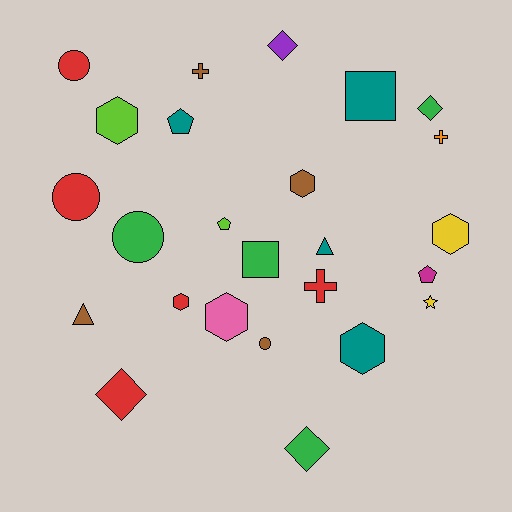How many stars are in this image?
There is 1 star.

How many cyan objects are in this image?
There are no cyan objects.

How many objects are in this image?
There are 25 objects.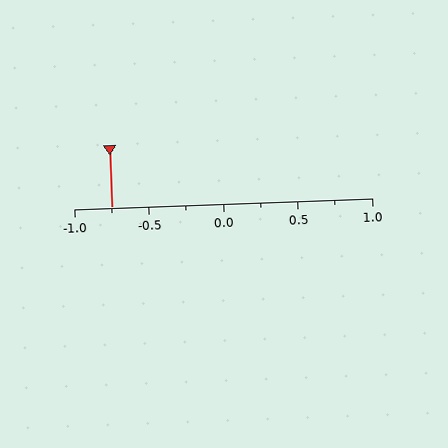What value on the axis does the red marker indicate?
The marker indicates approximately -0.75.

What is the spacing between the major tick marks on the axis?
The major ticks are spaced 0.5 apart.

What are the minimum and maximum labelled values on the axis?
The axis runs from -1.0 to 1.0.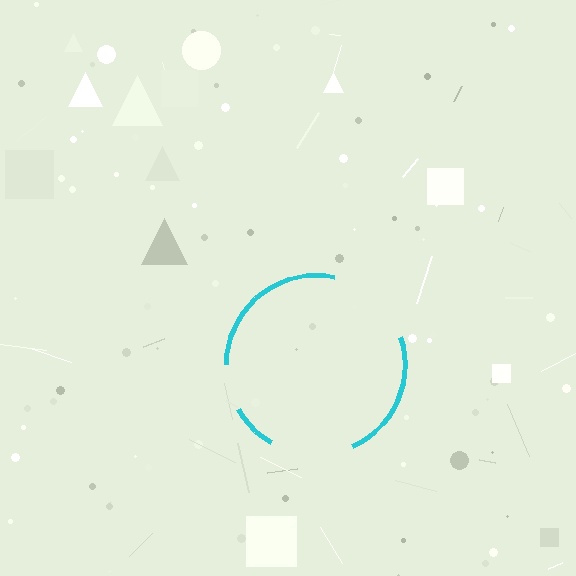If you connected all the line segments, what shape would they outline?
They would outline a circle.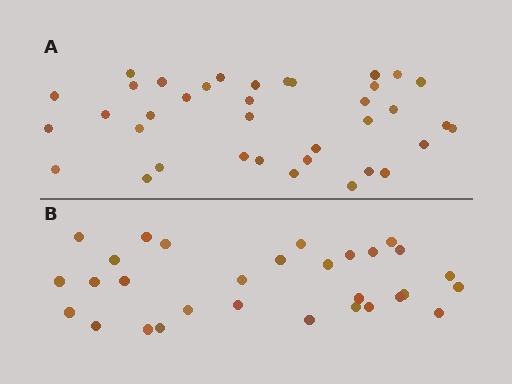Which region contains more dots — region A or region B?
Region A (the top region) has more dots.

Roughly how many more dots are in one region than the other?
Region A has roughly 8 or so more dots than region B.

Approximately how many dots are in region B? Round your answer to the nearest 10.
About 30 dots.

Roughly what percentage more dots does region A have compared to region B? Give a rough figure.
About 25% more.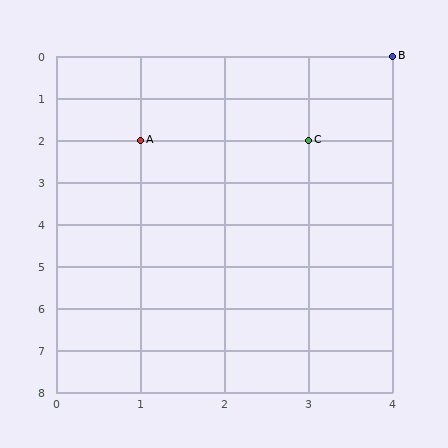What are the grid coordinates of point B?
Point B is at grid coordinates (4, 0).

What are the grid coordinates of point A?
Point A is at grid coordinates (1, 2).